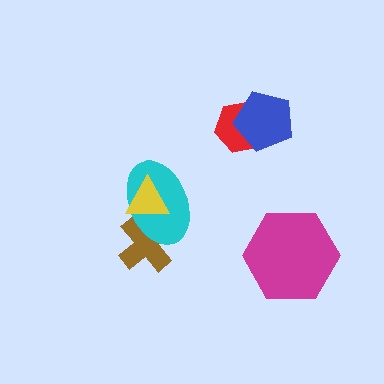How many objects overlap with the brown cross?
2 objects overlap with the brown cross.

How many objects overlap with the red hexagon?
1 object overlaps with the red hexagon.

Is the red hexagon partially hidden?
Yes, it is partially covered by another shape.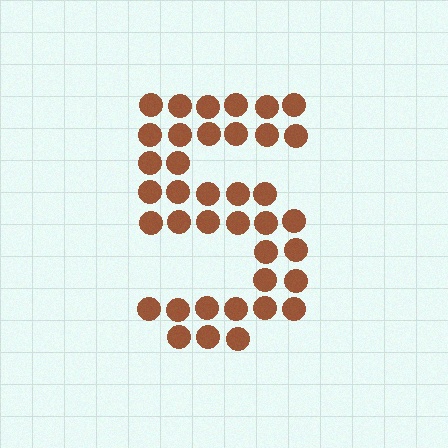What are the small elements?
The small elements are circles.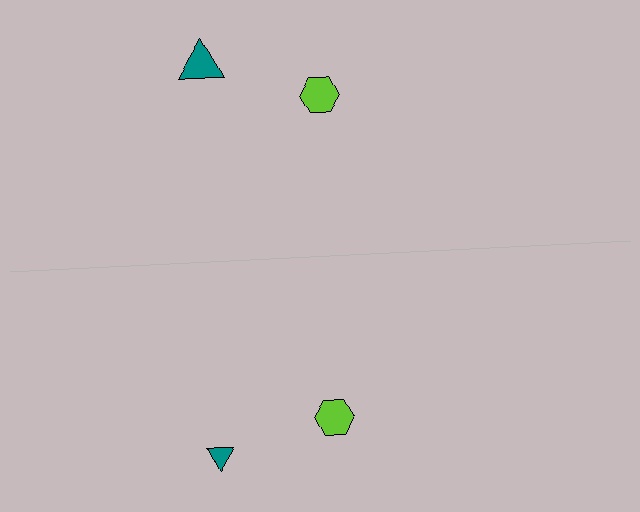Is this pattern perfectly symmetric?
No, the pattern is not perfectly symmetric. The teal triangle on the bottom side has a different size than its mirror counterpart.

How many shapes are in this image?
There are 4 shapes in this image.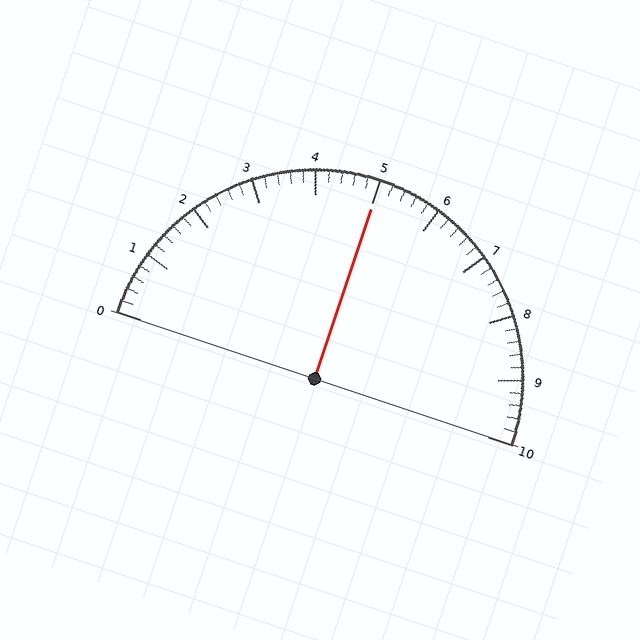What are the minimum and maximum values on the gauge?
The gauge ranges from 0 to 10.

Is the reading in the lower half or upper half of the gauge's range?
The reading is in the upper half of the range (0 to 10).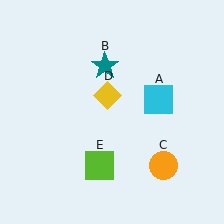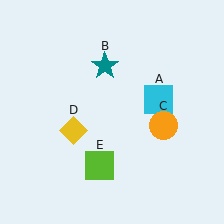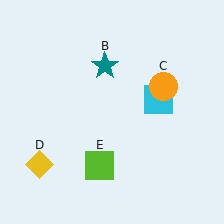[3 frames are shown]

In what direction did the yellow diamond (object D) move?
The yellow diamond (object D) moved down and to the left.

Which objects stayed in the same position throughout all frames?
Cyan square (object A) and teal star (object B) and lime square (object E) remained stationary.